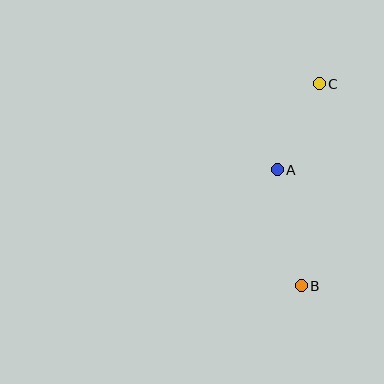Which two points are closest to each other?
Points A and C are closest to each other.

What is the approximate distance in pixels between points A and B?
The distance between A and B is approximately 119 pixels.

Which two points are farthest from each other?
Points B and C are farthest from each other.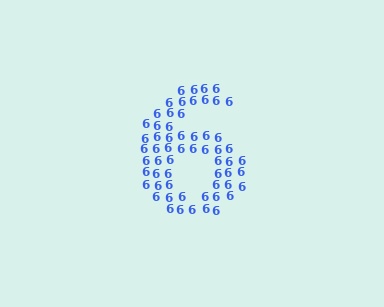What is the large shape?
The large shape is the digit 6.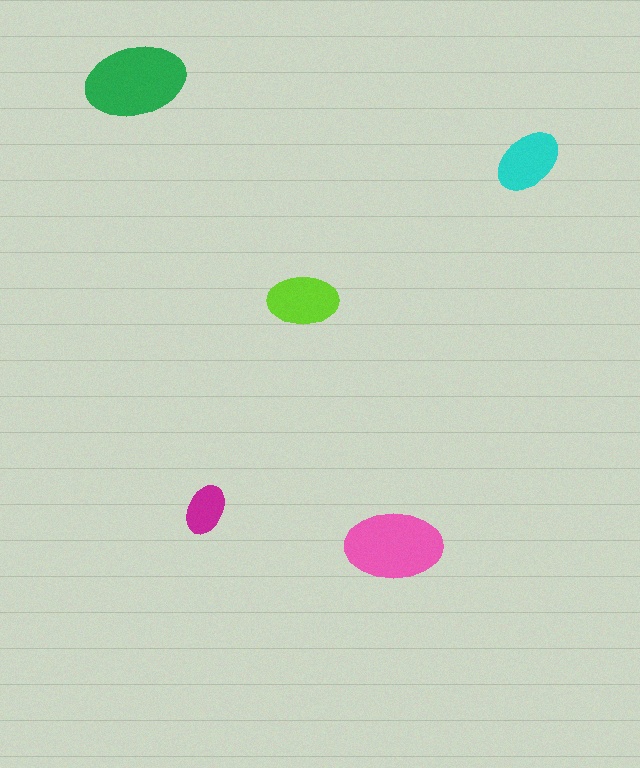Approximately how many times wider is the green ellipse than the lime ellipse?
About 1.5 times wider.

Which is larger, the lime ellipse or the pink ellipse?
The pink one.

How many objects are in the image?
There are 5 objects in the image.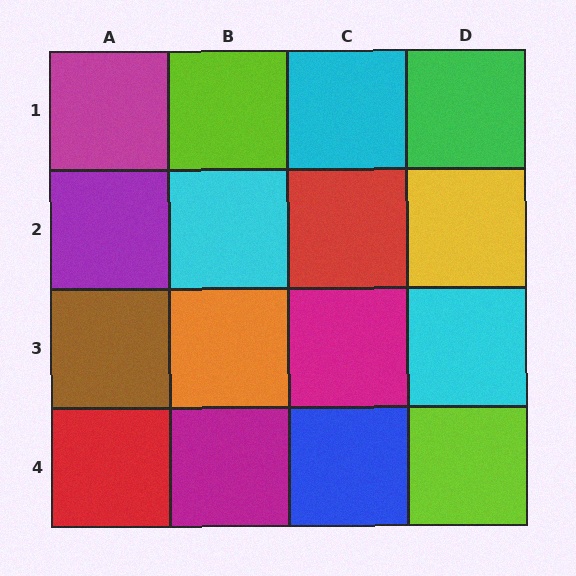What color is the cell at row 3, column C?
Magenta.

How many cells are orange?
1 cell is orange.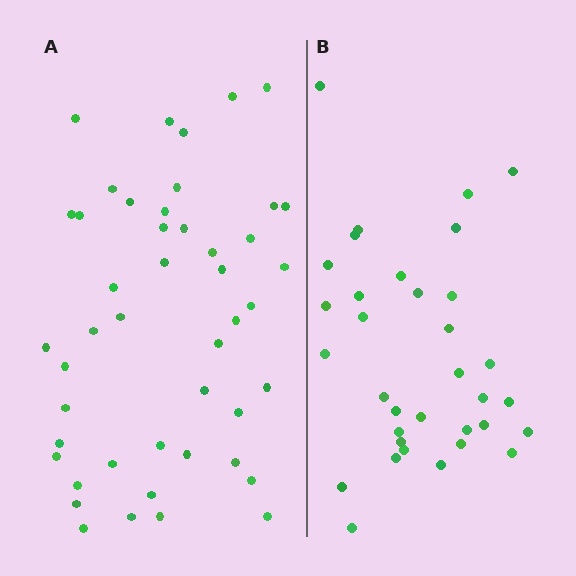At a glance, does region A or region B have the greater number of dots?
Region A (the left region) has more dots.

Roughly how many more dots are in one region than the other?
Region A has roughly 12 or so more dots than region B.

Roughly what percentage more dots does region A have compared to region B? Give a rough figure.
About 35% more.